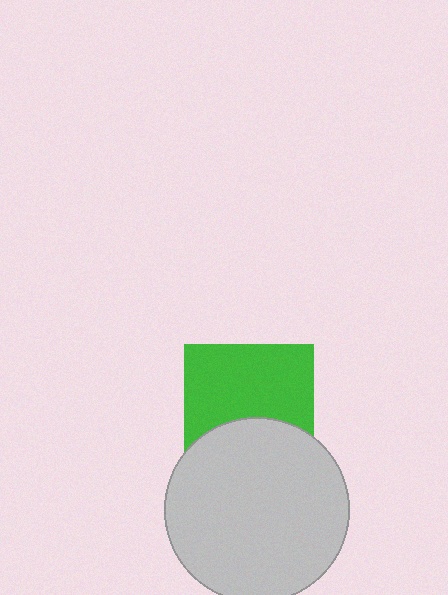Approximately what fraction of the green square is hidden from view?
Roughly 37% of the green square is hidden behind the light gray circle.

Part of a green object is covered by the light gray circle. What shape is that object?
It is a square.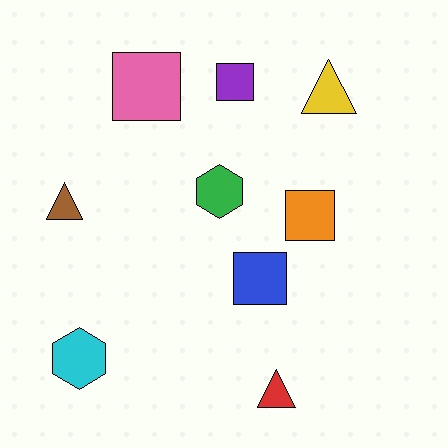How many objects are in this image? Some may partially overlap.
There are 9 objects.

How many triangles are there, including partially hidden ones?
There are 3 triangles.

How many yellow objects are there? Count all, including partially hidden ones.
There is 1 yellow object.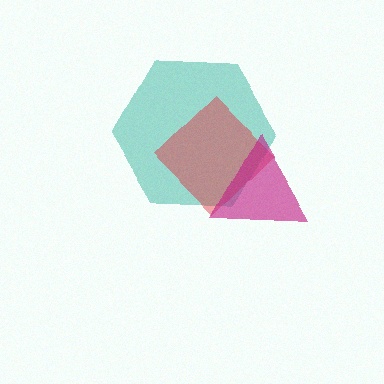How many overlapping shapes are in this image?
There are 3 overlapping shapes in the image.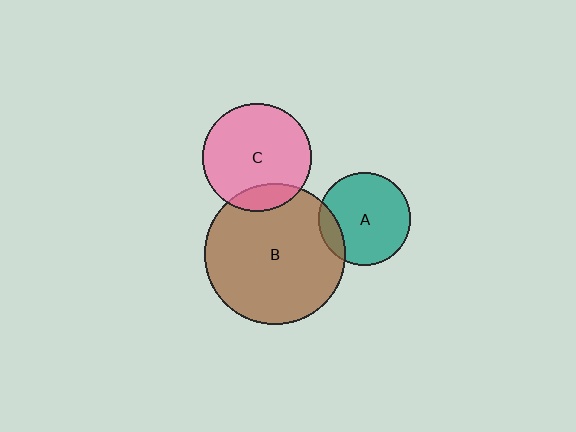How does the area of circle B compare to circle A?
Approximately 2.3 times.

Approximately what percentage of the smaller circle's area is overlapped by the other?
Approximately 15%.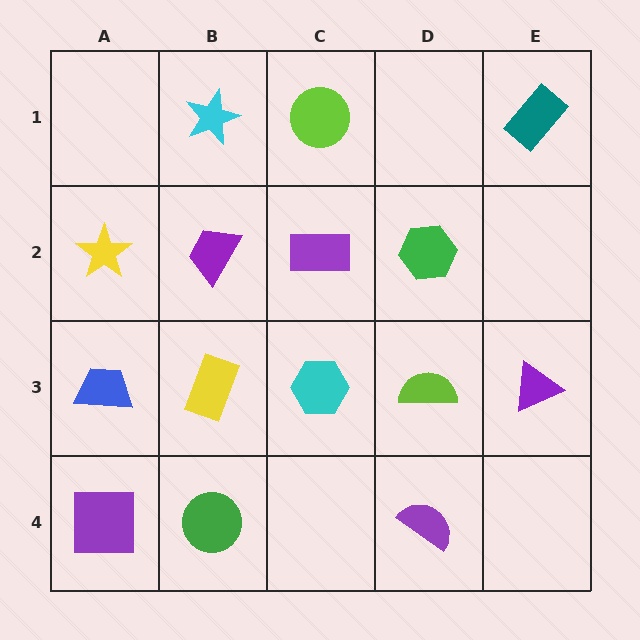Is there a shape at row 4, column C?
No, that cell is empty.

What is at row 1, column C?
A lime circle.